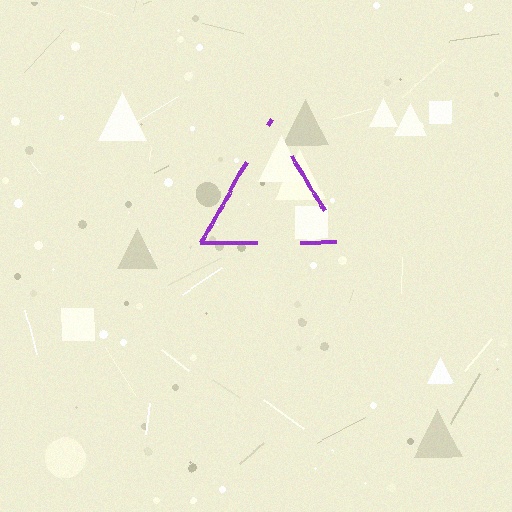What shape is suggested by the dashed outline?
The dashed outline suggests a triangle.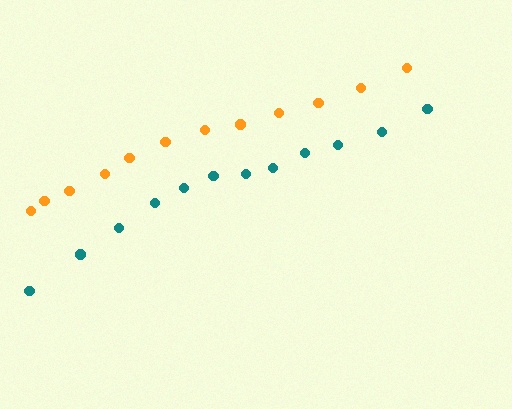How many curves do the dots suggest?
There are 2 distinct paths.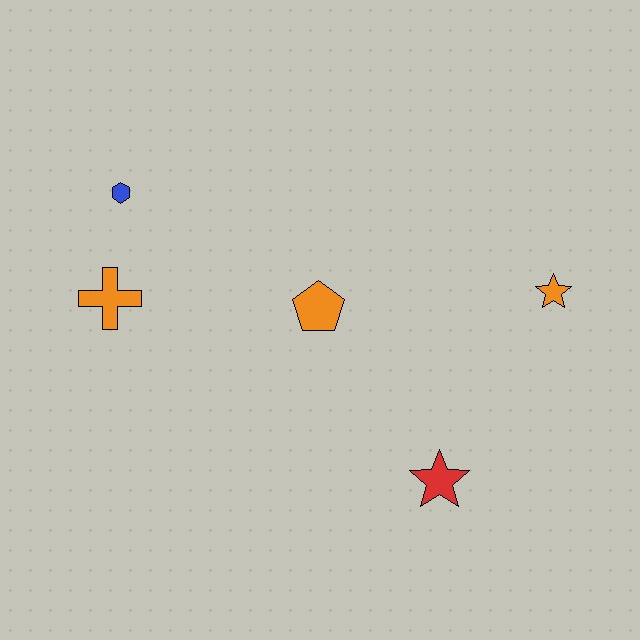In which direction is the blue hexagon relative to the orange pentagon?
The blue hexagon is to the left of the orange pentagon.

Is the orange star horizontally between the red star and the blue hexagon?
No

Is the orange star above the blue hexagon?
No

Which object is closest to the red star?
The orange pentagon is closest to the red star.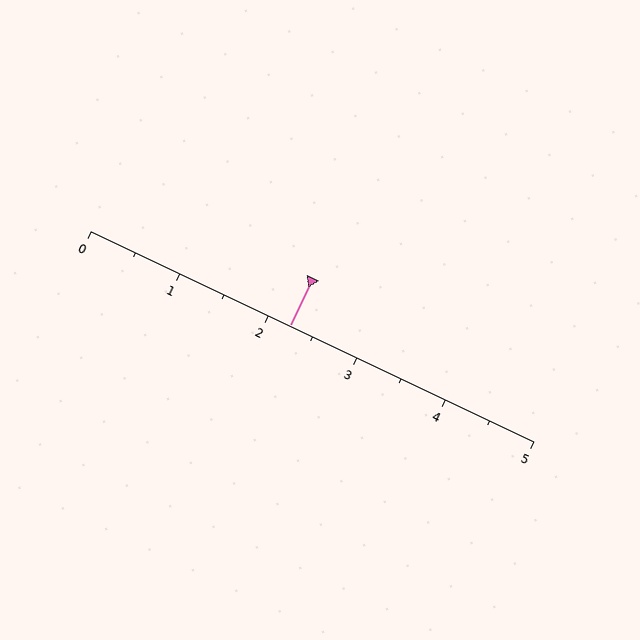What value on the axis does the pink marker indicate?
The marker indicates approximately 2.2.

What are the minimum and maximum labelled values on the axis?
The axis runs from 0 to 5.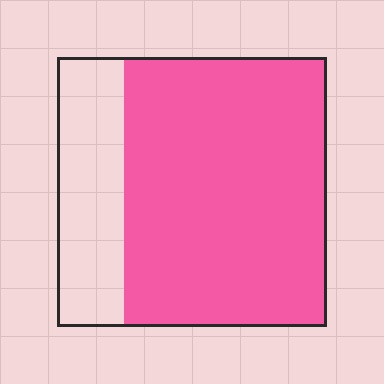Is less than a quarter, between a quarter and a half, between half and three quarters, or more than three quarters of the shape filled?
More than three quarters.